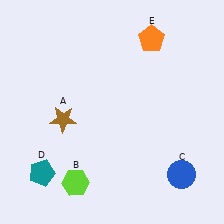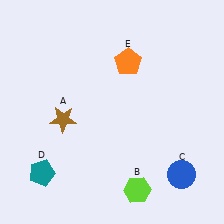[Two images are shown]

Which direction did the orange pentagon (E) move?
The orange pentagon (E) moved left.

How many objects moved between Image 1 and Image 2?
2 objects moved between the two images.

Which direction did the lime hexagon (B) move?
The lime hexagon (B) moved right.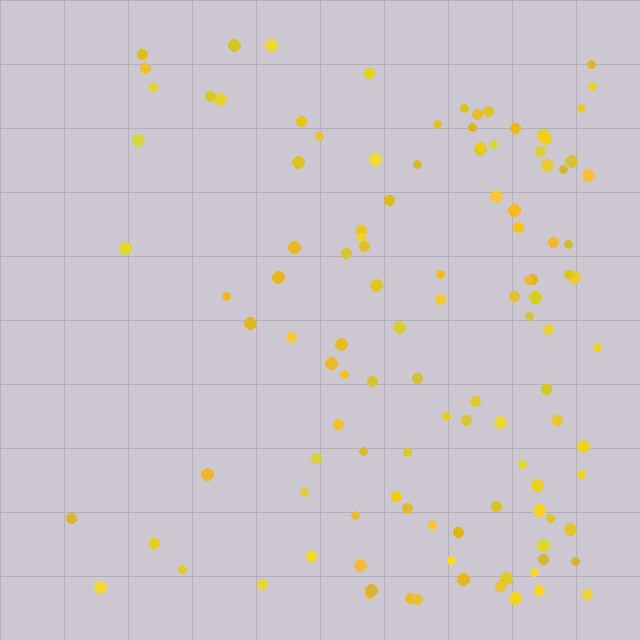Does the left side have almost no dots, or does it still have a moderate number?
Still a moderate number, just noticeably fewer than the right.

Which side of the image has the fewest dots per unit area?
The left.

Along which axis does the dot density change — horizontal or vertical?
Horizontal.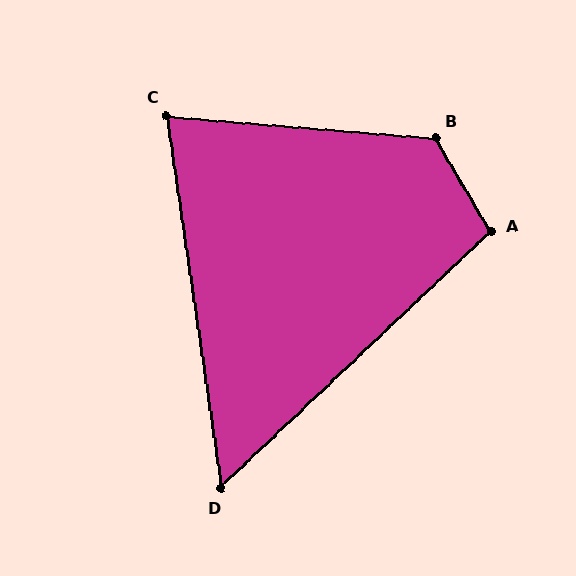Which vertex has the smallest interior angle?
D, at approximately 55 degrees.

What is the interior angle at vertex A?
Approximately 103 degrees (obtuse).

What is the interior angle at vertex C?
Approximately 77 degrees (acute).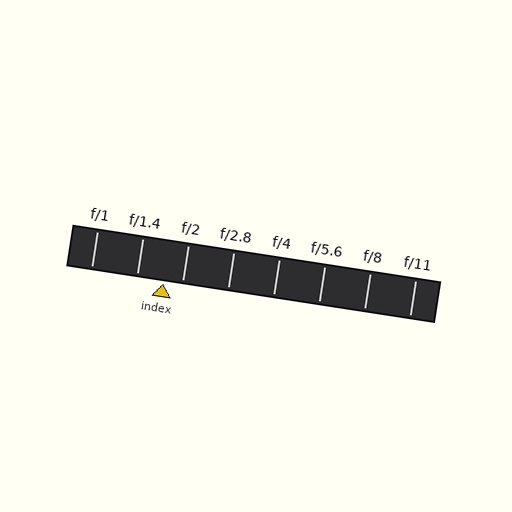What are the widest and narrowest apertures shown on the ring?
The widest aperture shown is f/1 and the narrowest is f/11.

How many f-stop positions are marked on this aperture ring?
There are 8 f-stop positions marked.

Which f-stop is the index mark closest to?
The index mark is closest to f/2.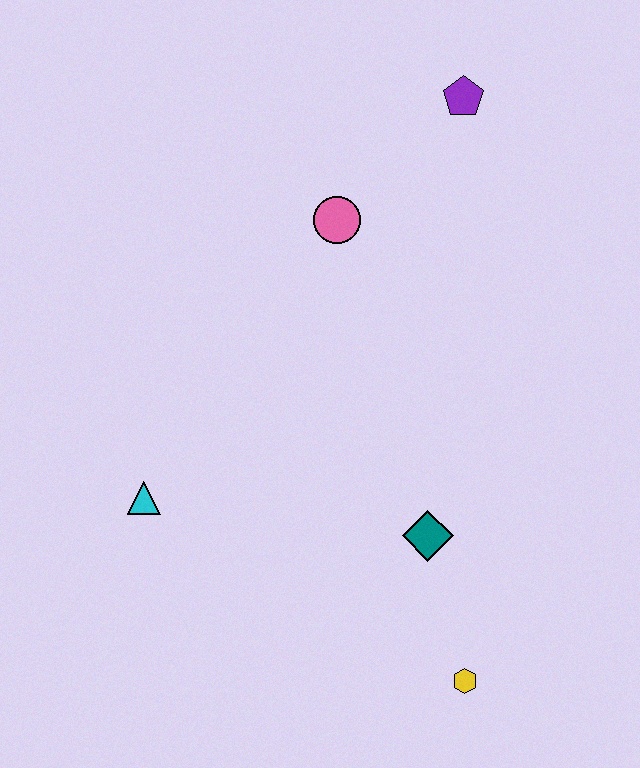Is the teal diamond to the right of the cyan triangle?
Yes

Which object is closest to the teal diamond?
The yellow hexagon is closest to the teal diamond.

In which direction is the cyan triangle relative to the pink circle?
The cyan triangle is below the pink circle.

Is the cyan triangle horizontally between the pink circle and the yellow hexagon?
No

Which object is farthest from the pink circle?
The yellow hexagon is farthest from the pink circle.